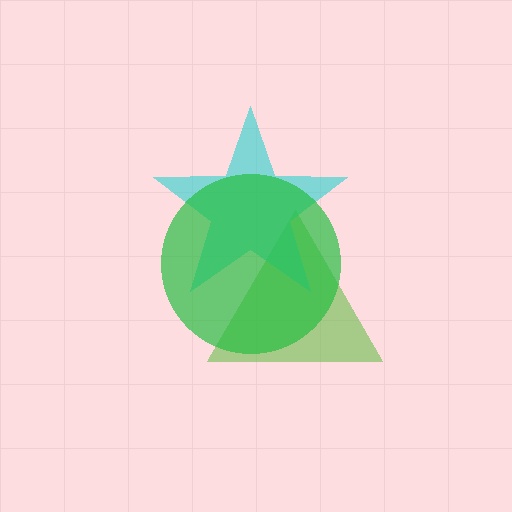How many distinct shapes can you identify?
There are 3 distinct shapes: a lime triangle, a cyan star, a green circle.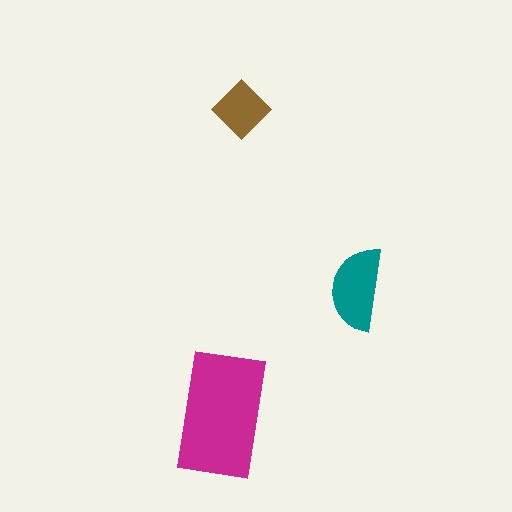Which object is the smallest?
The brown diamond.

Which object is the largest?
The magenta rectangle.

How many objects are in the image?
There are 3 objects in the image.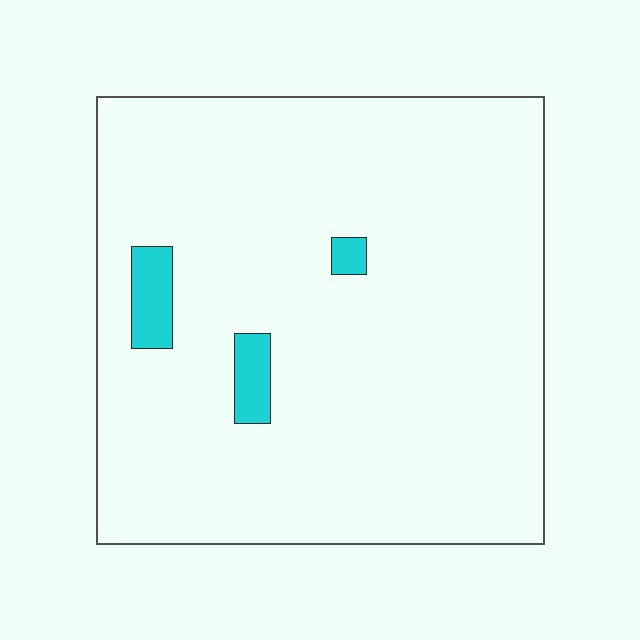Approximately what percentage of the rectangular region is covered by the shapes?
Approximately 5%.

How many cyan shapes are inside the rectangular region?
3.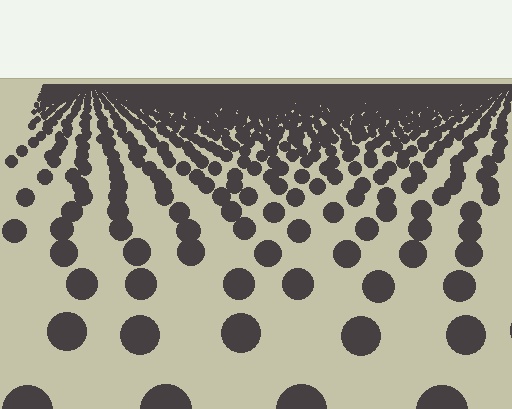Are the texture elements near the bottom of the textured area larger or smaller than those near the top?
Larger. Near the bottom, elements are closer to the viewer and appear at a bigger on-screen size.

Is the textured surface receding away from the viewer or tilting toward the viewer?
The surface is receding away from the viewer. Texture elements get smaller and denser toward the top.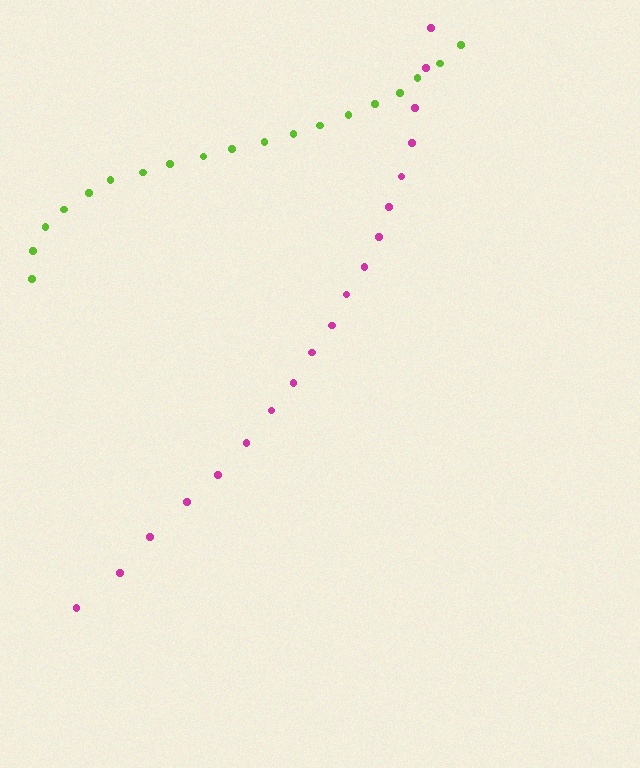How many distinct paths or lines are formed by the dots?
There are 2 distinct paths.